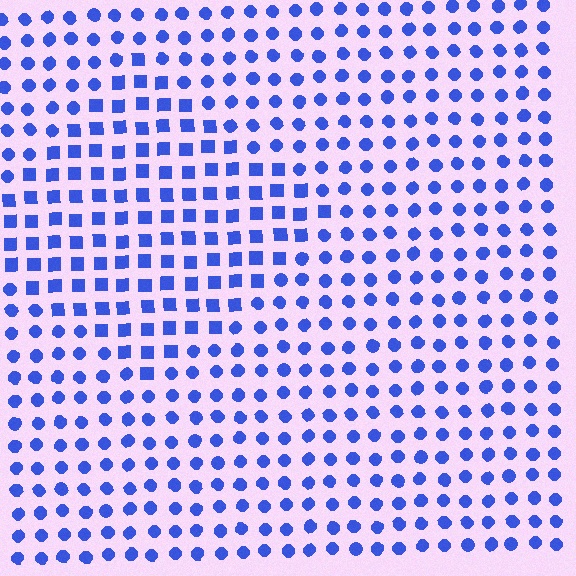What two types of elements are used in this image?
The image uses squares inside the diamond region and circles outside it.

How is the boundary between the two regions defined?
The boundary is defined by a change in element shape: squares inside vs. circles outside. All elements share the same color and spacing.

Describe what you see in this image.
The image is filled with small blue elements arranged in a uniform grid. A diamond-shaped region contains squares, while the surrounding area contains circles. The boundary is defined purely by the change in element shape.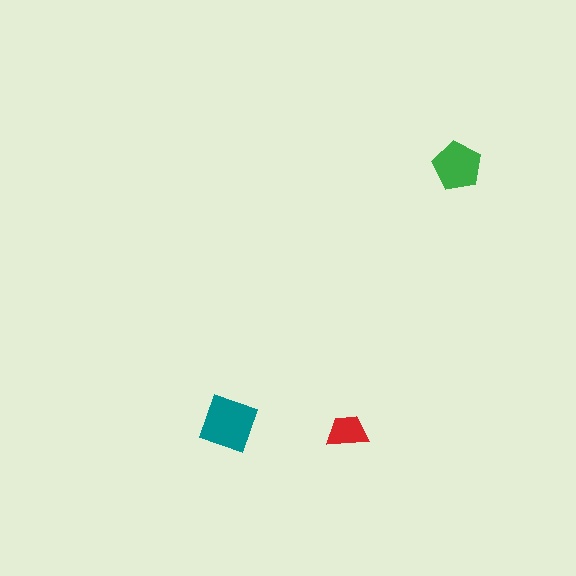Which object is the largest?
The teal square.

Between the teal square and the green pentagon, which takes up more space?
The teal square.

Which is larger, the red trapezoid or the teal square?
The teal square.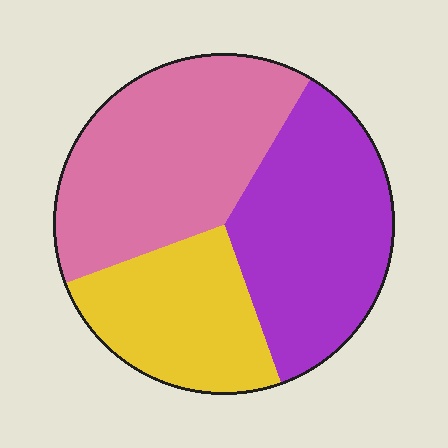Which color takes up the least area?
Yellow, at roughly 25%.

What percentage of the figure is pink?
Pink covers 39% of the figure.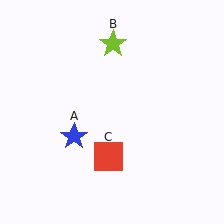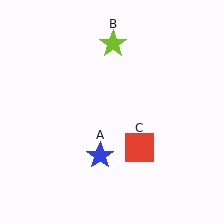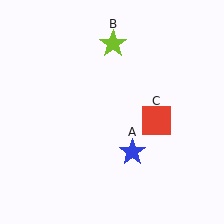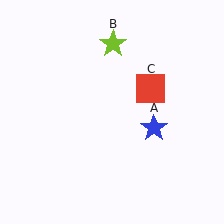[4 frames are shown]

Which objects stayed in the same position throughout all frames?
Lime star (object B) remained stationary.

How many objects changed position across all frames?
2 objects changed position: blue star (object A), red square (object C).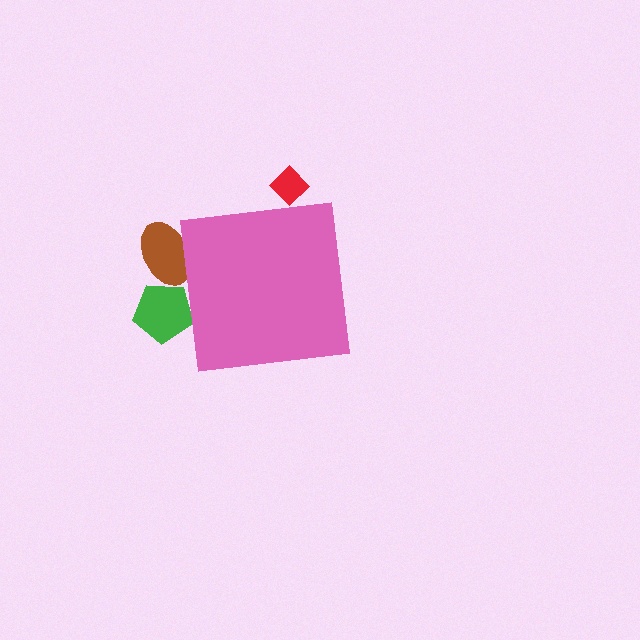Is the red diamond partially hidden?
Yes, the red diamond is partially hidden behind the pink square.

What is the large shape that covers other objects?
A pink square.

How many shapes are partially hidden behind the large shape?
3 shapes are partially hidden.